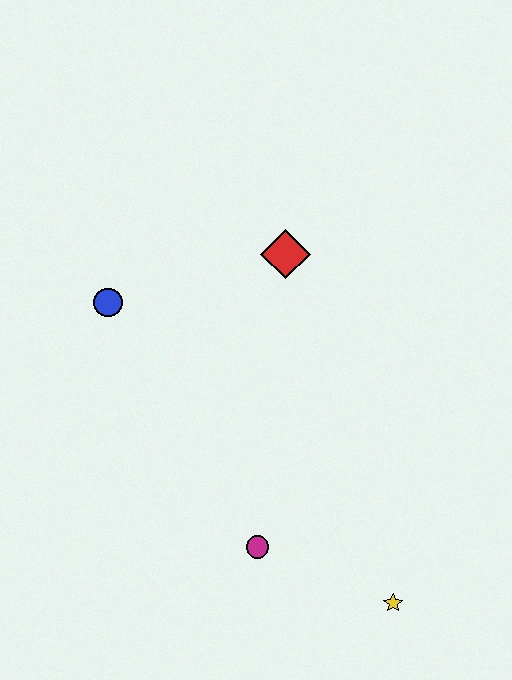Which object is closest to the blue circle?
The red diamond is closest to the blue circle.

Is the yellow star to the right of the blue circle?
Yes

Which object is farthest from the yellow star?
The blue circle is farthest from the yellow star.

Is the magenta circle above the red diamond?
No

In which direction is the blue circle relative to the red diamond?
The blue circle is to the left of the red diamond.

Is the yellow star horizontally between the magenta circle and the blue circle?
No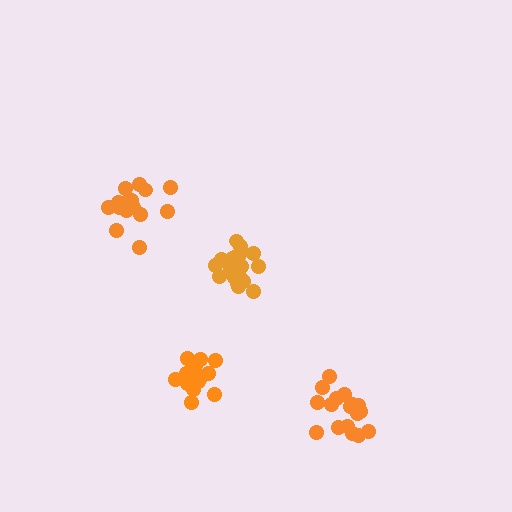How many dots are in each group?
Group 1: 19 dots, Group 2: 15 dots, Group 3: 15 dots, Group 4: 17 dots (66 total).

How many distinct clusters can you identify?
There are 4 distinct clusters.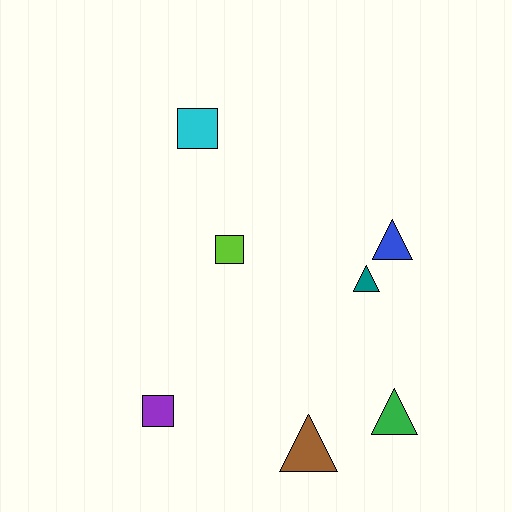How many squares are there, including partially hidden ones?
There are 3 squares.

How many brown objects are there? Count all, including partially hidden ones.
There is 1 brown object.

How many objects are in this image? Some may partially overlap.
There are 7 objects.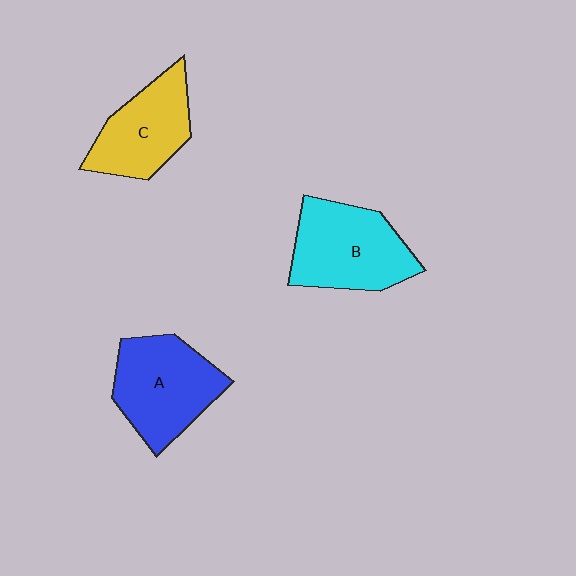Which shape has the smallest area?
Shape C (yellow).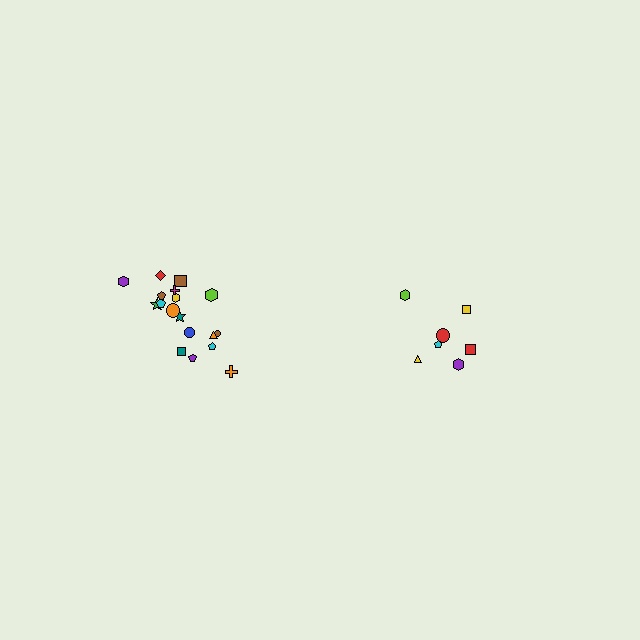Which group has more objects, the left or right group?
The left group.